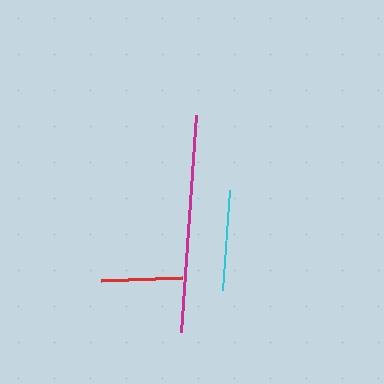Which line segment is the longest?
The magenta line is the longest at approximately 218 pixels.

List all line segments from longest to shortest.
From longest to shortest: magenta, cyan, red.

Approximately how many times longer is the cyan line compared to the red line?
The cyan line is approximately 1.2 times the length of the red line.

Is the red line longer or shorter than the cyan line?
The cyan line is longer than the red line.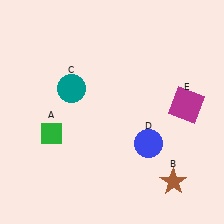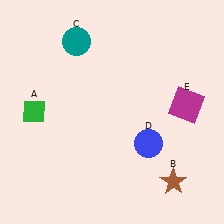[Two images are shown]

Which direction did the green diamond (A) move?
The green diamond (A) moved up.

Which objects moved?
The objects that moved are: the green diamond (A), the teal circle (C).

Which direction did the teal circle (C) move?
The teal circle (C) moved up.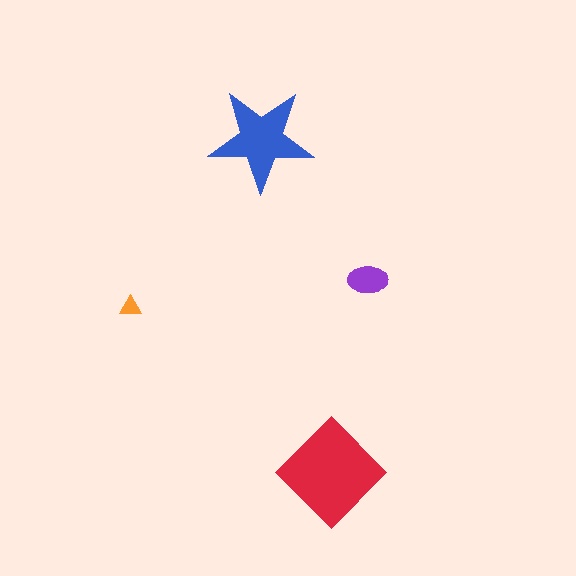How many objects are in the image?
There are 4 objects in the image.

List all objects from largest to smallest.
The red diamond, the blue star, the purple ellipse, the orange triangle.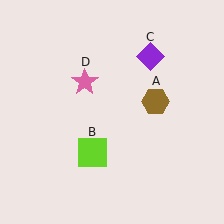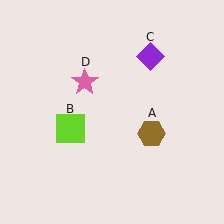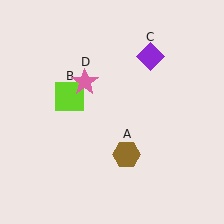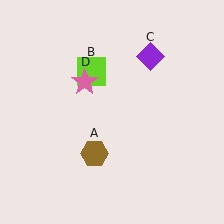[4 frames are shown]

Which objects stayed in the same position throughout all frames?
Purple diamond (object C) and pink star (object D) remained stationary.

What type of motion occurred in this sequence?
The brown hexagon (object A), lime square (object B) rotated clockwise around the center of the scene.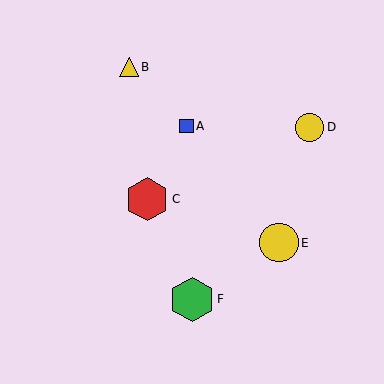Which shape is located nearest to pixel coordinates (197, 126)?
The blue square (labeled A) at (187, 126) is nearest to that location.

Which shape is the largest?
The green hexagon (labeled F) is the largest.